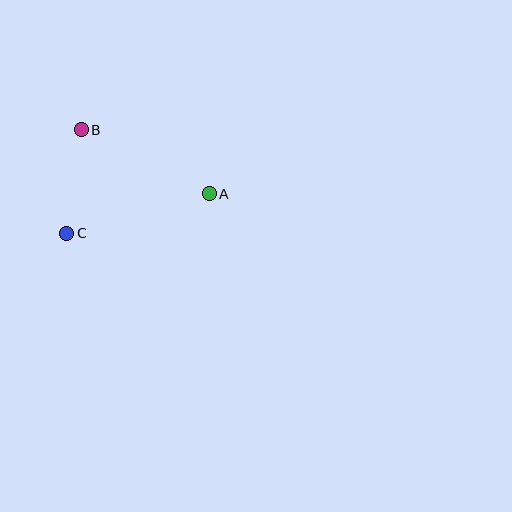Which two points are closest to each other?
Points B and C are closest to each other.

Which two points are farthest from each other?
Points A and C are farthest from each other.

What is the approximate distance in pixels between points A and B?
The distance between A and B is approximately 143 pixels.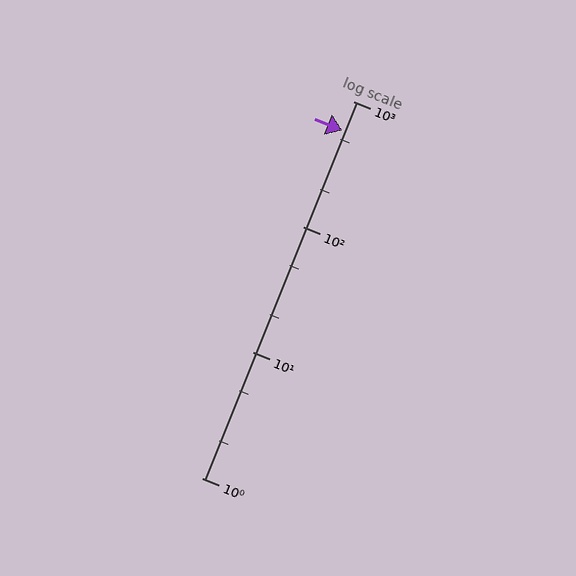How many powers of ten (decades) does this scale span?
The scale spans 3 decades, from 1 to 1000.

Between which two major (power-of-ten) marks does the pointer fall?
The pointer is between 100 and 1000.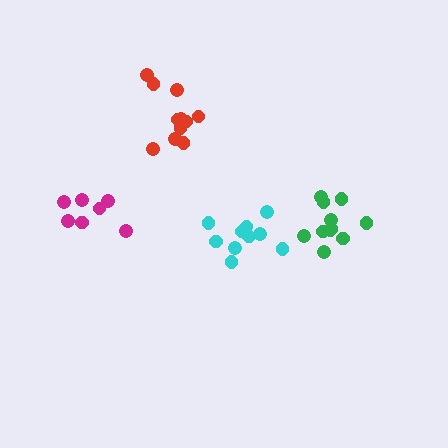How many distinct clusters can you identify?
There are 4 distinct clusters.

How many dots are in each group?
Group 1: 11 dots, Group 2: 11 dots, Group 3: 7 dots, Group 4: 10 dots (39 total).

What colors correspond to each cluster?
The clusters are colored: green, red, magenta, cyan.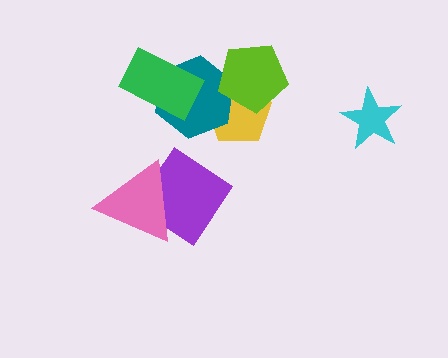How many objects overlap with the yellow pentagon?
2 objects overlap with the yellow pentagon.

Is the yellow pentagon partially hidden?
Yes, it is partially covered by another shape.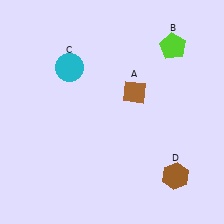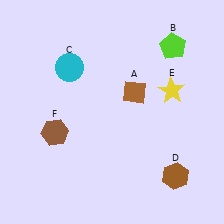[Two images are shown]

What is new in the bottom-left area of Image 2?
A brown hexagon (F) was added in the bottom-left area of Image 2.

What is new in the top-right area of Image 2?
A yellow star (E) was added in the top-right area of Image 2.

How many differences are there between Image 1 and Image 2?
There are 2 differences between the two images.